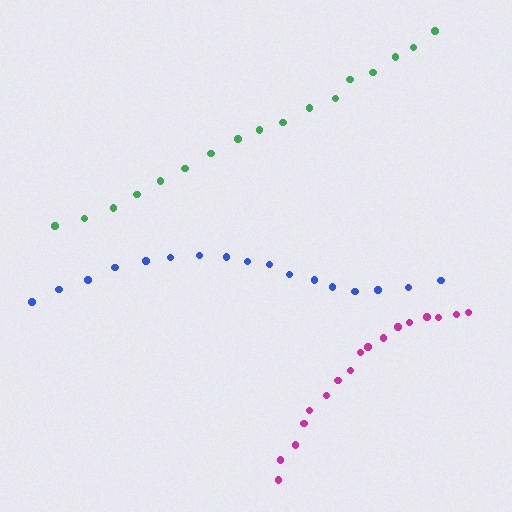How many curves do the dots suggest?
There are 3 distinct paths.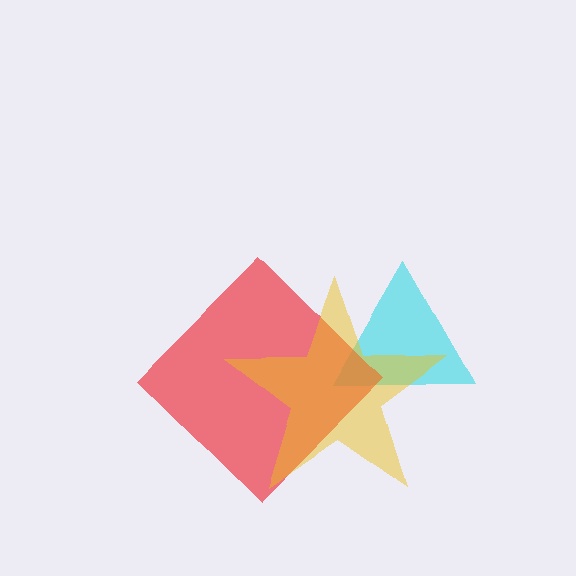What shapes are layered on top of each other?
The layered shapes are: a cyan triangle, a red diamond, a yellow star.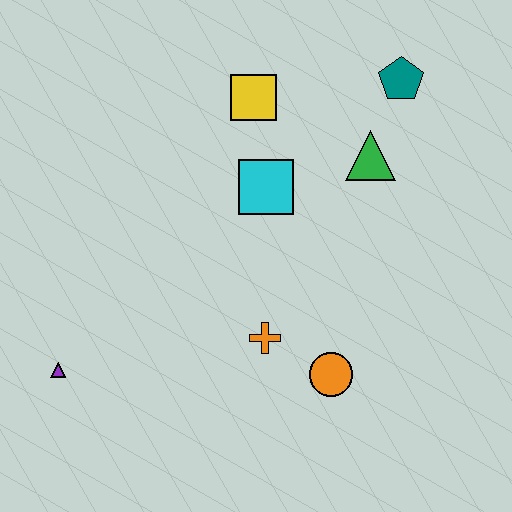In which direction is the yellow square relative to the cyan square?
The yellow square is above the cyan square.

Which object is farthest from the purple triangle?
The teal pentagon is farthest from the purple triangle.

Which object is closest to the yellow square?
The cyan square is closest to the yellow square.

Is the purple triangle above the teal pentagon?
No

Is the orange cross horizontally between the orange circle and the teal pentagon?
No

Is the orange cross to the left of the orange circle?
Yes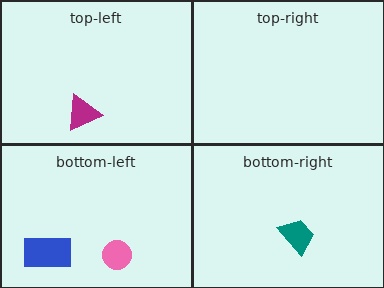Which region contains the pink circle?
The bottom-left region.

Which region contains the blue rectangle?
The bottom-left region.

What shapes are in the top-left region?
The magenta triangle.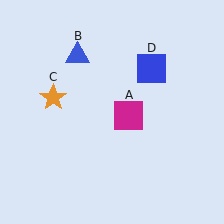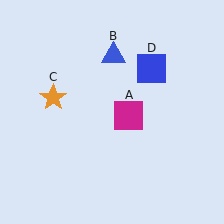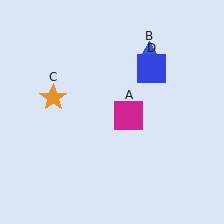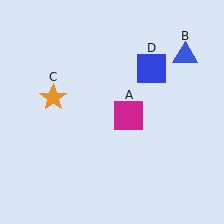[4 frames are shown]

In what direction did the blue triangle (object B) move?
The blue triangle (object B) moved right.